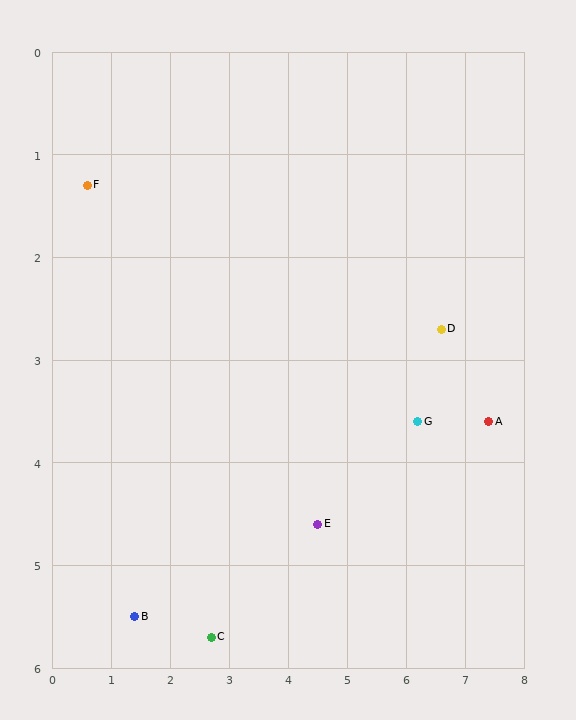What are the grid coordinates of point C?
Point C is at approximately (2.7, 5.7).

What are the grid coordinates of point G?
Point G is at approximately (6.2, 3.6).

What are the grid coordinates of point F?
Point F is at approximately (0.6, 1.3).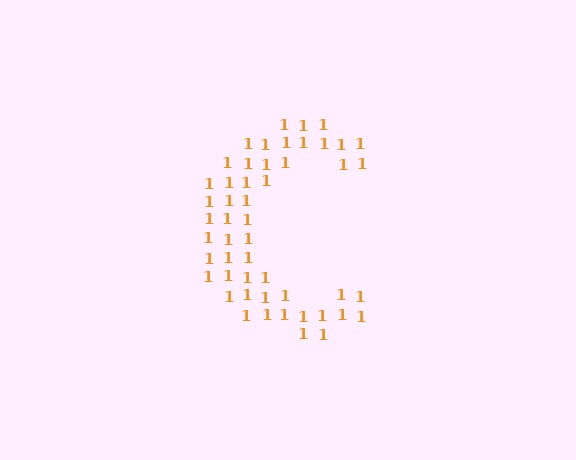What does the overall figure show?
The overall figure shows the letter C.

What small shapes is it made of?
It is made of small digit 1's.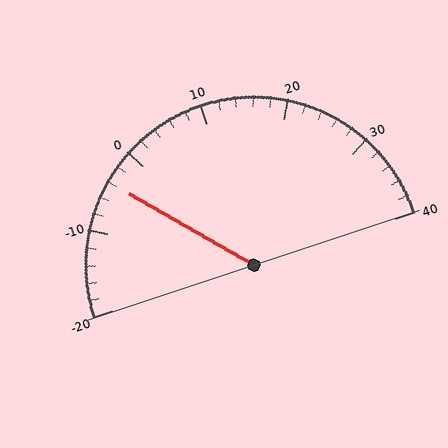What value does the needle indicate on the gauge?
The needle indicates approximately -4.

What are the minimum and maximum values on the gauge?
The gauge ranges from -20 to 40.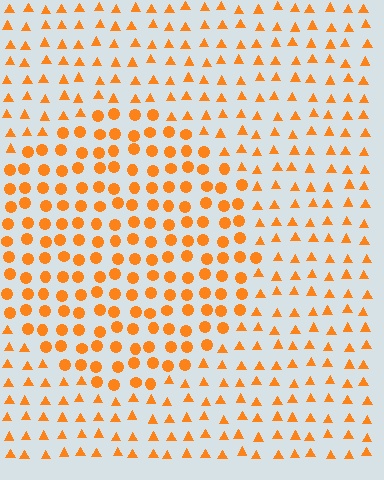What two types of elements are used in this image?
The image uses circles inside the circle region and triangles outside it.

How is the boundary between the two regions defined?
The boundary is defined by a change in element shape: circles inside vs. triangles outside. All elements share the same color and spacing.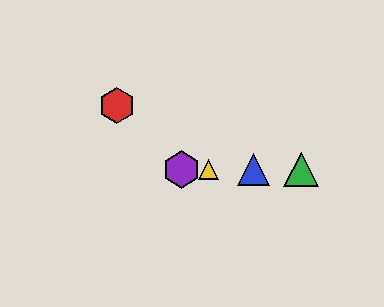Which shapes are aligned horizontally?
The blue triangle, the green triangle, the yellow triangle, the purple hexagon are aligned horizontally.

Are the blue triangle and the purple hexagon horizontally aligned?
Yes, both are at y≈170.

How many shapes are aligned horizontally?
4 shapes (the blue triangle, the green triangle, the yellow triangle, the purple hexagon) are aligned horizontally.